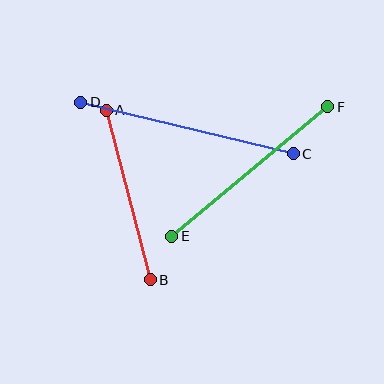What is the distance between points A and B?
The distance is approximately 175 pixels.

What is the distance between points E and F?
The distance is approximately 203 pixels.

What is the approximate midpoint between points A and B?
The midpoint is at approximately (128, 195) pixels.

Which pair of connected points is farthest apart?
Points C and D are farthest apart.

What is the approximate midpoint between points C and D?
The midpoint is at approximately (187, 128) pixels.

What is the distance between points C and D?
The distance is approximately 218 pixels.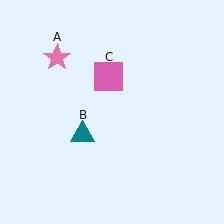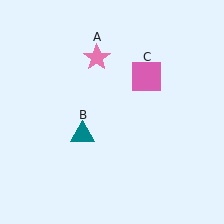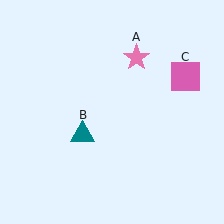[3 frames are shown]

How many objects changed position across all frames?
2 objects changed position: pink star (object A), pink square (object C).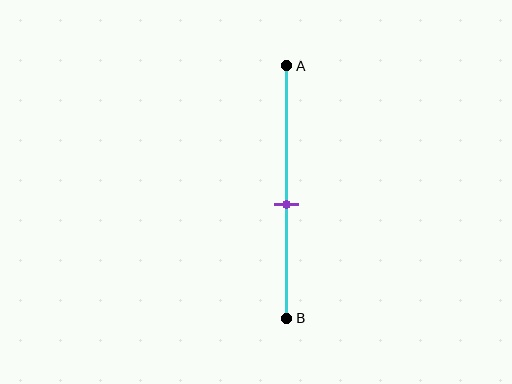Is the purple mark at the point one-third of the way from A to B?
No, the mark is at about 55% from A, not at the 33% one-third point.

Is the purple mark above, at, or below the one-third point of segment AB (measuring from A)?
The purple mark is below the one-third point of segment AB.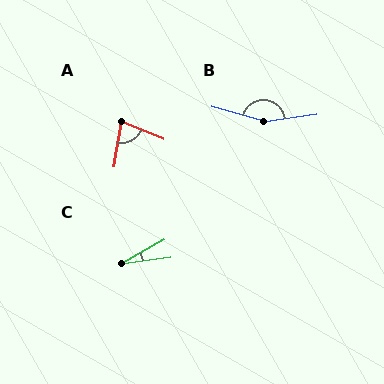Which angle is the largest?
B, at approximately 157 degrees.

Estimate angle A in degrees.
Approximately 77 degrees.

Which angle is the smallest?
C, at approximately 22 degrees.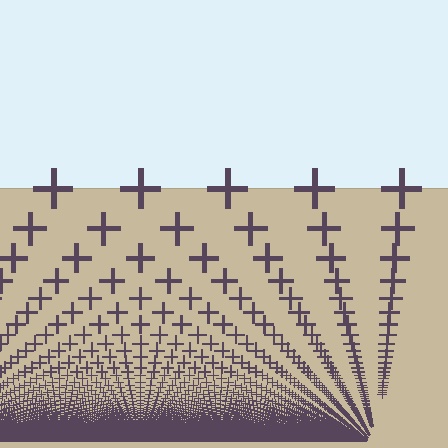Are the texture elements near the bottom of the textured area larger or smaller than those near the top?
Smaller. The gradient is inverted — elements near the bottom are smaller and denser.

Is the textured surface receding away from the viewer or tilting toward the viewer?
The surface appears to tilt toward the viewer. Texture elements get larger and sparser toward the top.